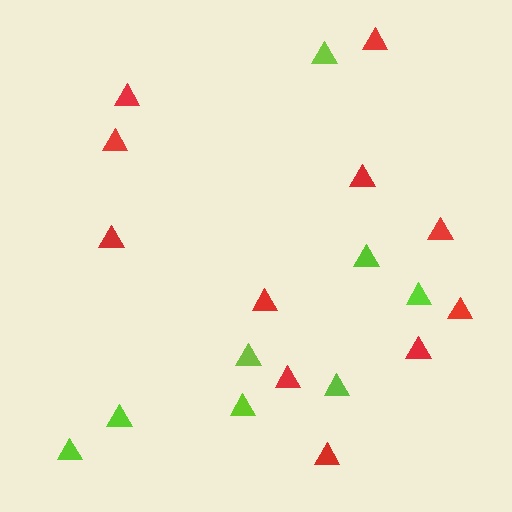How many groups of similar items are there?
There are 2 groups: one group of red triangles (11) and one group of lime triangles (8).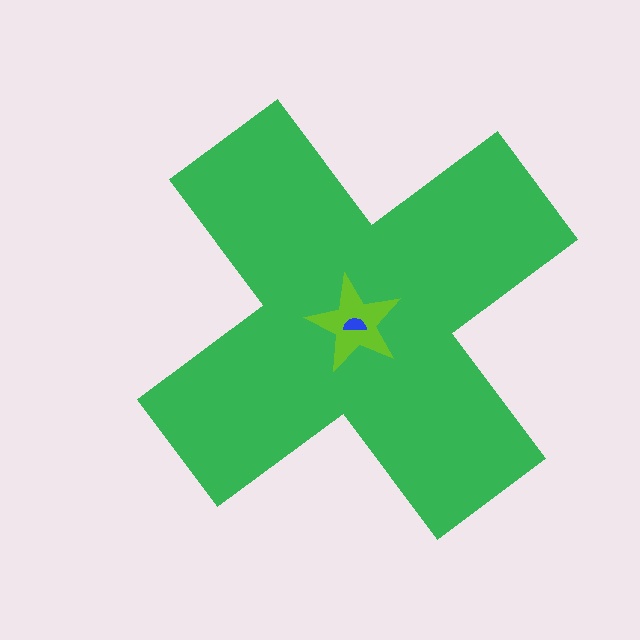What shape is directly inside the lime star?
The blue semicircle.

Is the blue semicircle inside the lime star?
Yes.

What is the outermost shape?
The green cross.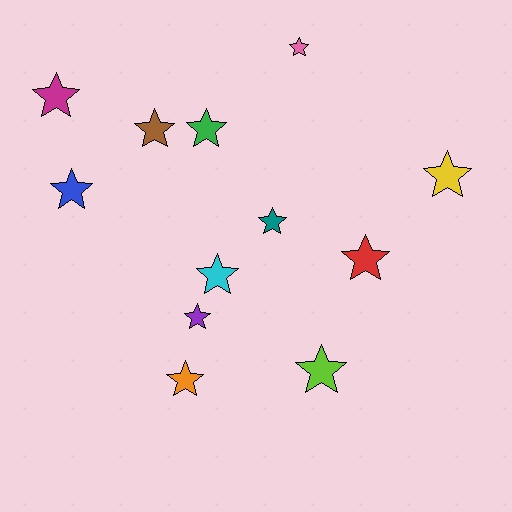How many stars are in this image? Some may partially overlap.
There are 12 stars.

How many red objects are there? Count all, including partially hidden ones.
There is 1 red object.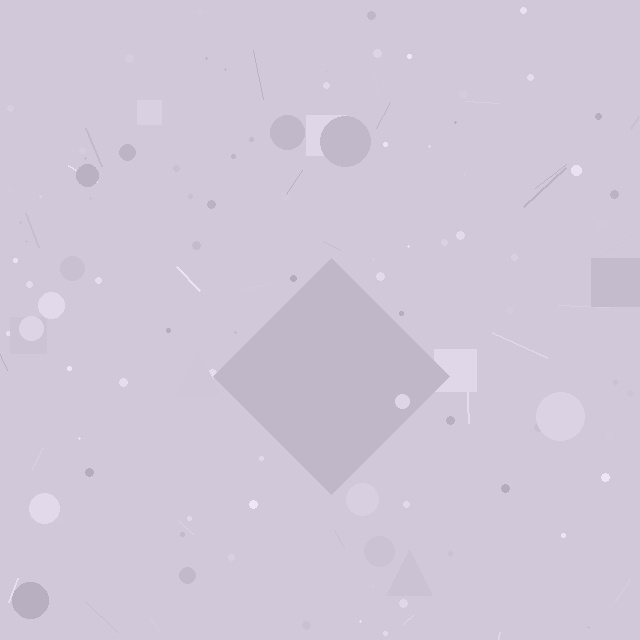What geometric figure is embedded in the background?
A diamond is embedded in the background.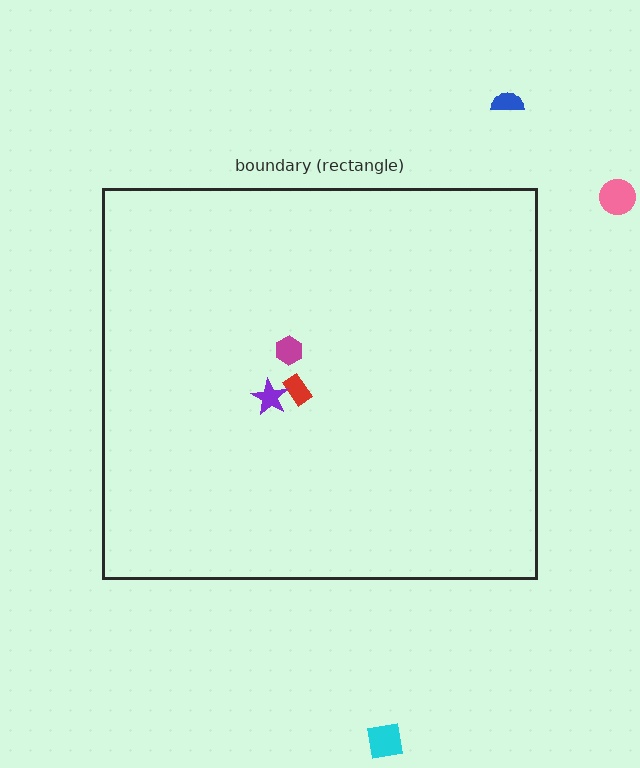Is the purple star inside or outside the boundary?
Inside.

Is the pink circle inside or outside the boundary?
Outside.